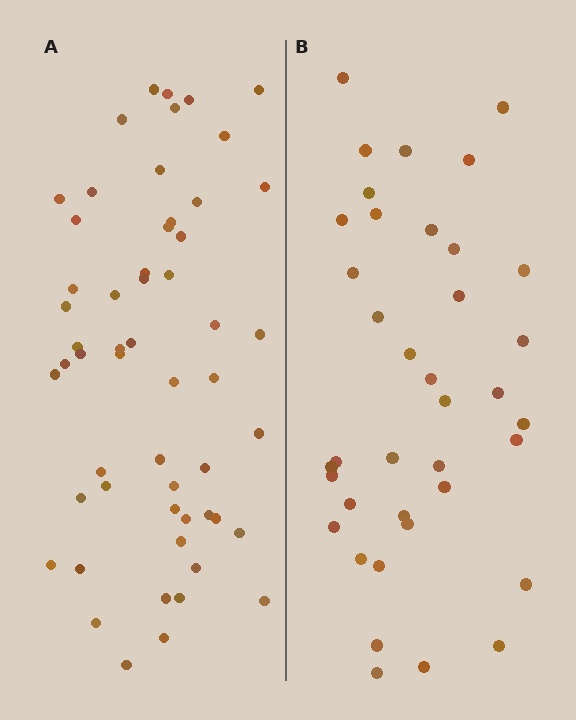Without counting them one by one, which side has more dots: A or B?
Region A (the left region) has more dots.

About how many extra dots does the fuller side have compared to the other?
Region A has approximately 15 more dots than region B.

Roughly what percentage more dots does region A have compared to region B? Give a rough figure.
About 45% more.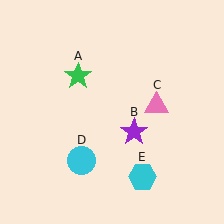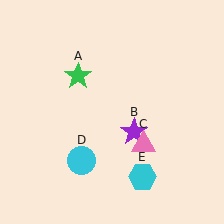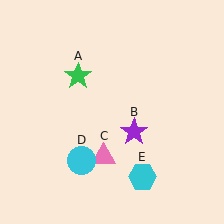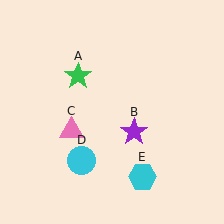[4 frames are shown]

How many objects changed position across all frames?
1 object changed position: pink triangle (object C).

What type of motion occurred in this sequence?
The pink triangle (object C) rotated clockwise around the center of the scene.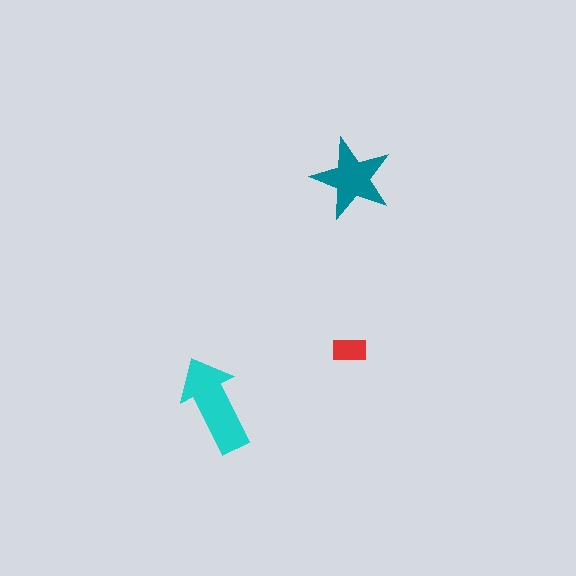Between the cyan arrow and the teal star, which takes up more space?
The cyan arrow.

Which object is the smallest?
The red rectangle.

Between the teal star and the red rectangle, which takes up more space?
The teal star.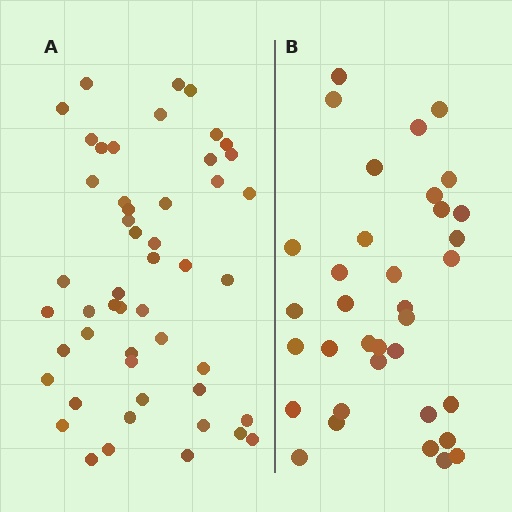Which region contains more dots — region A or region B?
Region A (the left region) has more dots.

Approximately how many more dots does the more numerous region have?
Region A has approximately 15 more dots than region B.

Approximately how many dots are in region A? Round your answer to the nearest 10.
About 50 dots.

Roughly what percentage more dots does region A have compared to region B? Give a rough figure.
About 45% more.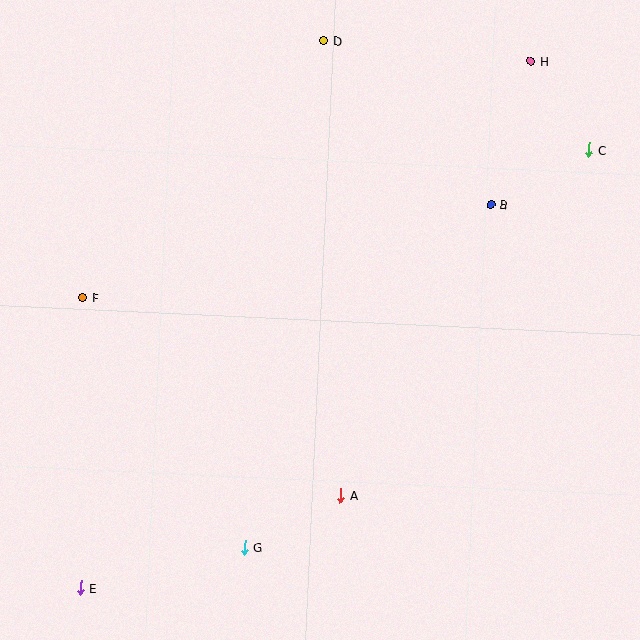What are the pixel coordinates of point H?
Point H is at (531, 61).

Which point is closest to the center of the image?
Point A at (341, 496) is closest to the center.